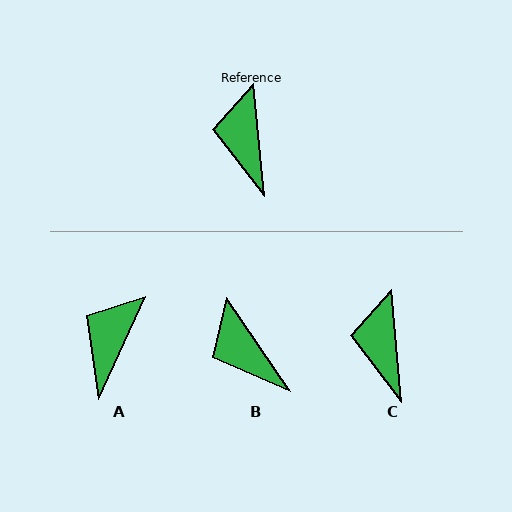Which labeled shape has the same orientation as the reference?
C.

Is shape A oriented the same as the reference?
No, it is off by about 30 degrees.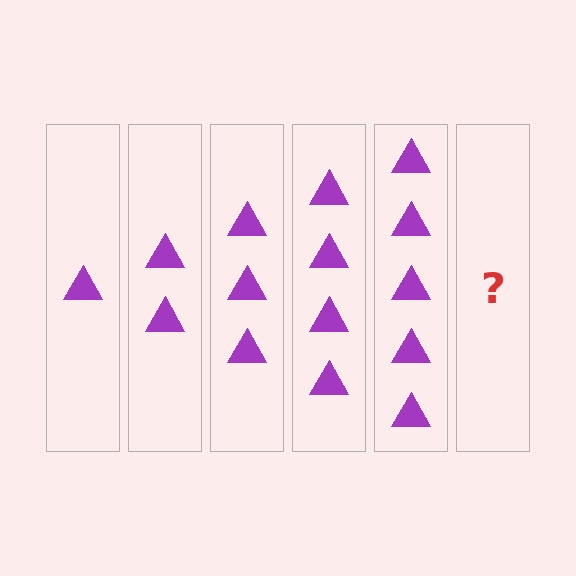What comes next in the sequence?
The next element should be 6 triangles.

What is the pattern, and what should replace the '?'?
The pattern is that each step adds one more triangle. The '?' should be 6 triangles.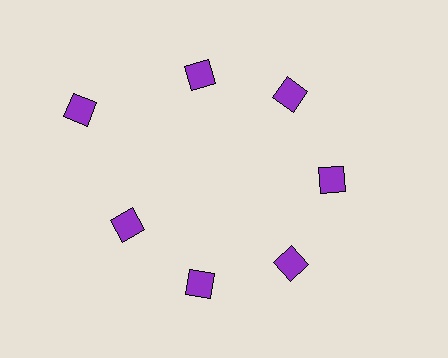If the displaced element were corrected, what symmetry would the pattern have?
It would have 7-fold rotational symmetry — the pattern would map onto itself every 51 degrees.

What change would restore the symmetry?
The symmetry would be restored by moving it inward, back onto the ring so that all 7 diamonds sit at equal angles and equal distance from the center.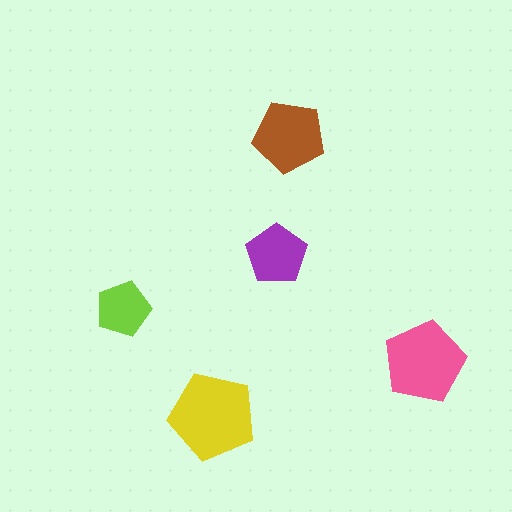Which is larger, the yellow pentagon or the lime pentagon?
The yellow one.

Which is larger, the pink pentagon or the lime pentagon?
The pink one.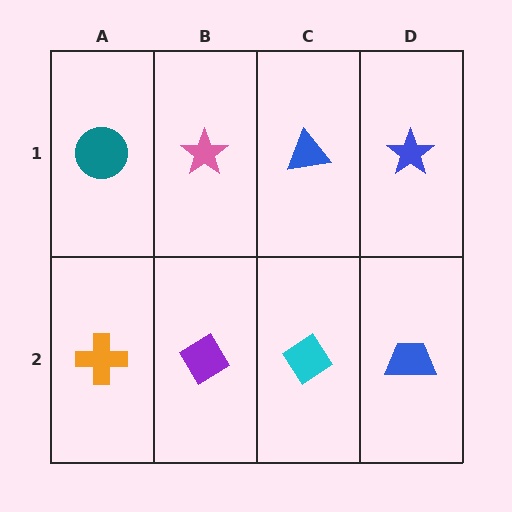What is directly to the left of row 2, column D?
A cyan diamond.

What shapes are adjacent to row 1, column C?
A cyan diamond (row 2, column C), a pink star (row 1, column B), a blue star (row 1, column D).